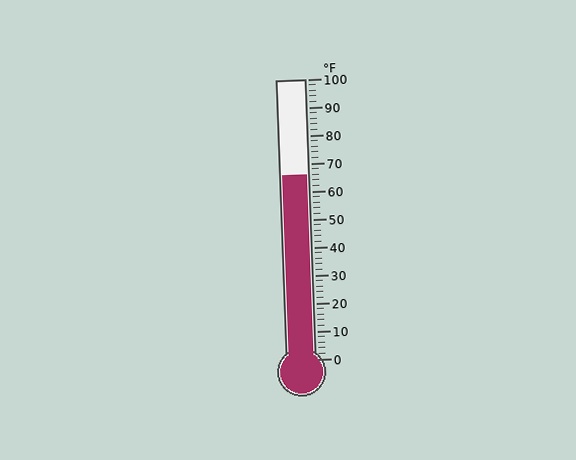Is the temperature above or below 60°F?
The temperature is above 60°F.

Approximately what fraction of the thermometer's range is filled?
The thermometer is filled to approximately 65% of its range.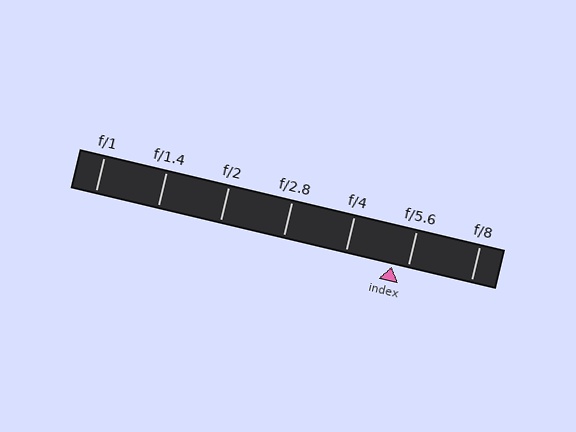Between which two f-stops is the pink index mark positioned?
The index mark is between f/4 and f/5.6.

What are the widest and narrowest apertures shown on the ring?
The widest aperture shown is f/1 and the narrowest is f/8.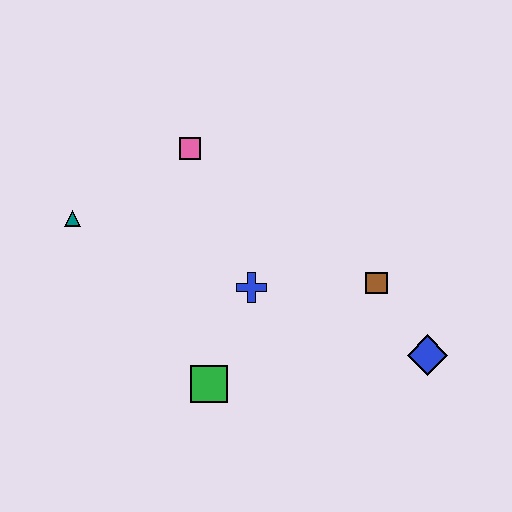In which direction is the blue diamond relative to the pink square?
The blue diamond is to the right of the pink square.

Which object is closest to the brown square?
The blue diamond is closest to the brown square.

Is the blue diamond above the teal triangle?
No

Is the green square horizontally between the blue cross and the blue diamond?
No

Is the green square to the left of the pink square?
No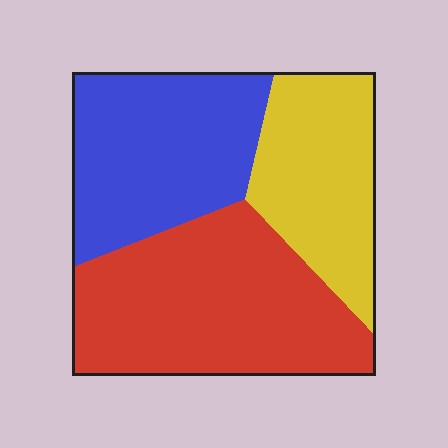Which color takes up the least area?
Yellow, at roughly 25%.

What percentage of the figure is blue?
Blue takes up about one third (1/3) of the figure.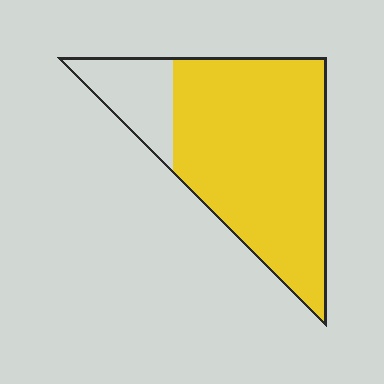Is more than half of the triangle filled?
Yes.